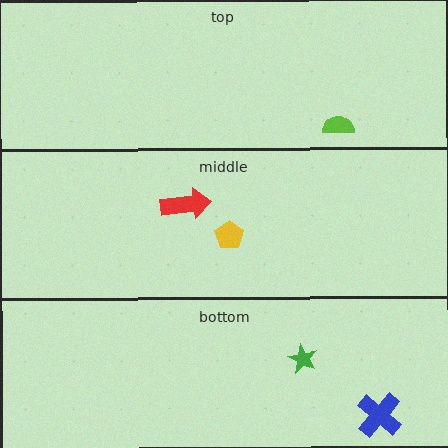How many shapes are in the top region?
1.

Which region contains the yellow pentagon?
The middle region.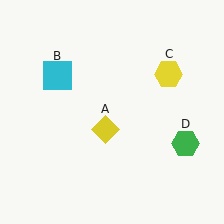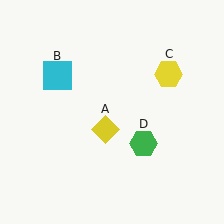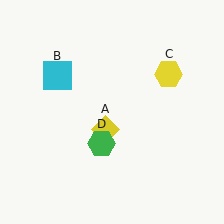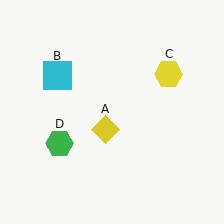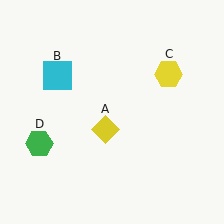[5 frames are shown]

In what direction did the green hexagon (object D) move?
The green hexagon (object D) moved left.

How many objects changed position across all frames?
1 object changed position: green hexagon (object D).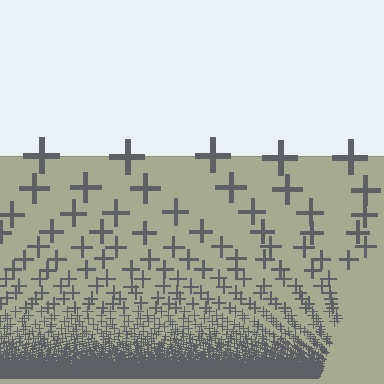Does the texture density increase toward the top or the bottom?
Density increases toward the bottom.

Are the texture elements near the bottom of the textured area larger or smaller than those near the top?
Smaller. The gradient is inverted — elements near the bottom are smaller and denser.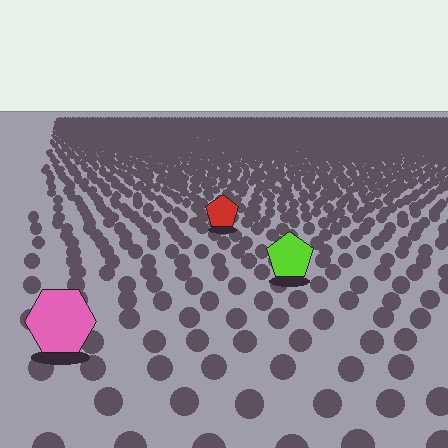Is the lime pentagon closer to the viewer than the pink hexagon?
No. The pink hexagon is closer — you can tell from the texture gradient: the ground texture is coarser near it.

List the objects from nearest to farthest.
From nearest to farthest: the pink hexagon, the lime pentagon, the red pentagon.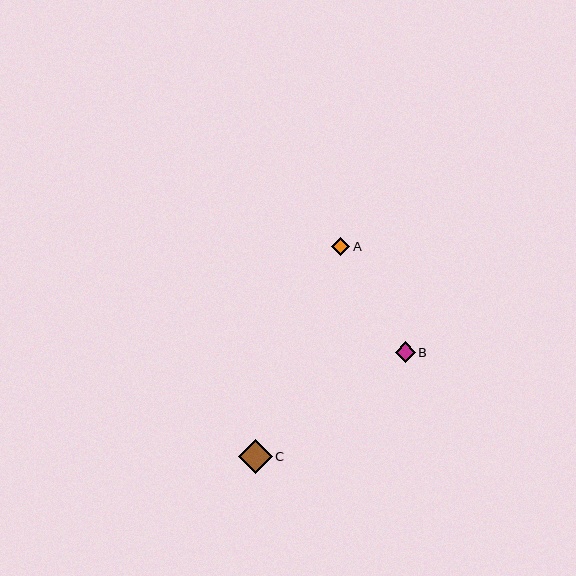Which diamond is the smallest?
Diamond A is the smallest with a size of approximately 19 pixels.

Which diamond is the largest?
Diamond C is the largest with a size of approximately 34 pixels.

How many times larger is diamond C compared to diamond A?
Diamond C is approximately 1.8 times the size of diamond A.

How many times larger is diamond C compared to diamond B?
Diamond C is approximately 1.7 times the size of diamond B.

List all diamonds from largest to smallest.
From largest to smallest: C, B, A.